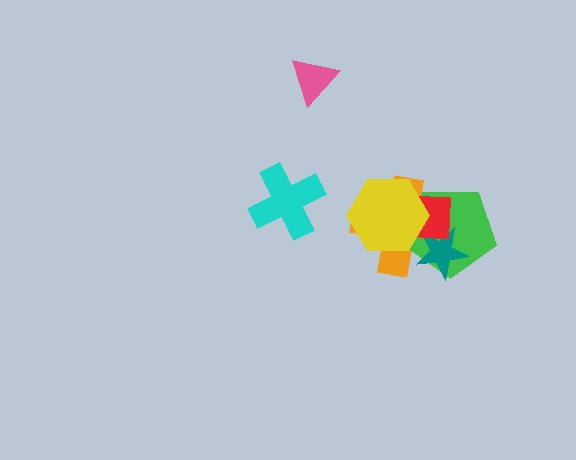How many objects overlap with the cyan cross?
0 objects overlap with the cyan cross.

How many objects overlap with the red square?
4 objects overlap with the red square.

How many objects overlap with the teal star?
3 objects overlap with the teal star.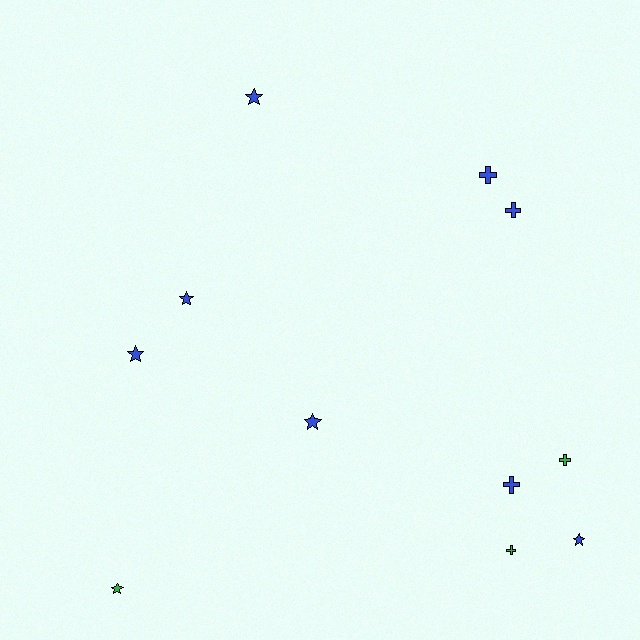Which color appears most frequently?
Blue, with 8 objects.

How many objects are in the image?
There are 11 objects.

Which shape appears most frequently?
Star, with 6 objects.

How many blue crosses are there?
There are 3 blue crosses.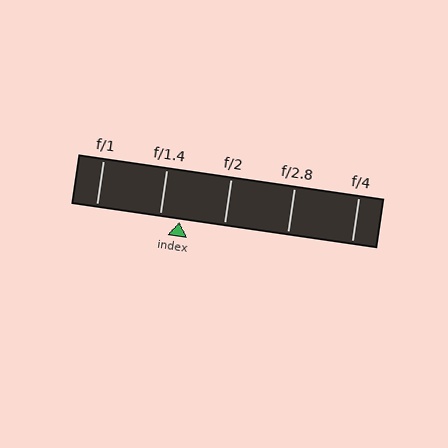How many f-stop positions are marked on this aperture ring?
There are 5 f-stop positions marked.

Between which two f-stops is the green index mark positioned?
The index mark is between f/1.4 and f/2.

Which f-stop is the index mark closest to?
The index mark is closest to f/1.4.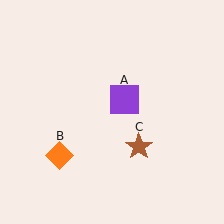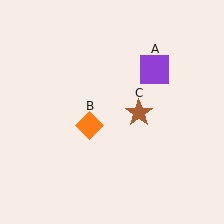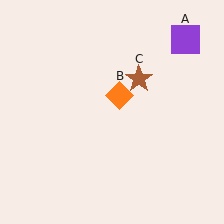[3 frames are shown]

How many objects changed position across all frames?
3 objects changed position: purple square (object A), orange diamond (object B), brown star (object C).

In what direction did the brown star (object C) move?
The brown star (object C) moved up.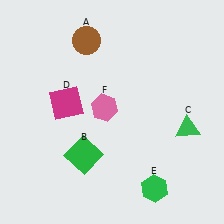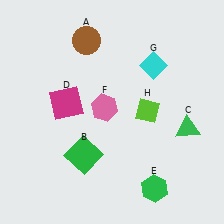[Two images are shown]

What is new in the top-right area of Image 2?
A lime diamond (H) was added in the top-right area of Image 2.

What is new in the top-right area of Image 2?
A cyan diamond (G) was added in the top-right area of Image 2.